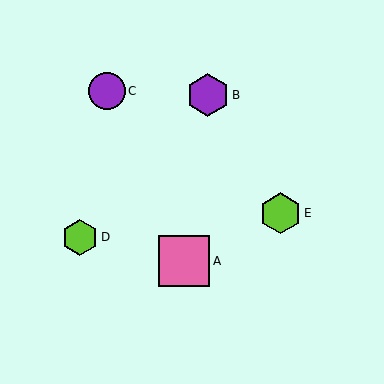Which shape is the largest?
The pink square (labeled A) is the largest.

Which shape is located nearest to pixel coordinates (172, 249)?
The pink square (labeled A) at (184, 261) is nearest to that location.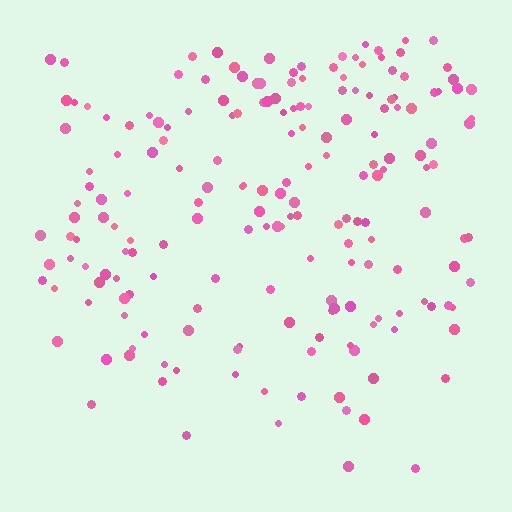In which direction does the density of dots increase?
From bottom to top, with the top side densest.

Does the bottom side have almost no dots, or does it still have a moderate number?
Still a moderate number, just noticeably fewer than the top.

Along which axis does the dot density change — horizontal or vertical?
Vertical.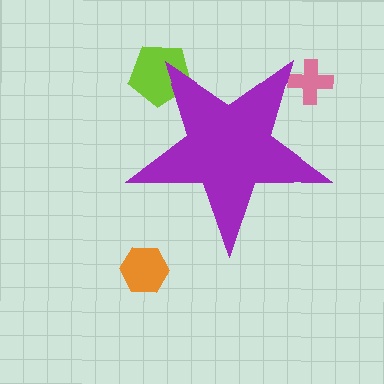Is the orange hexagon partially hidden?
No, the orange hexagon is fully visible.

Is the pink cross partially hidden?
Yes, the pink cross is partially hidden behind the purple star.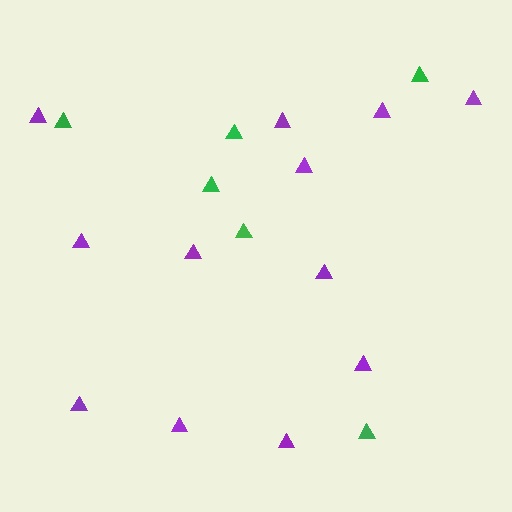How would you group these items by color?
There are 2 groups: one group of green triangles (6) and one group of purple triangles (12).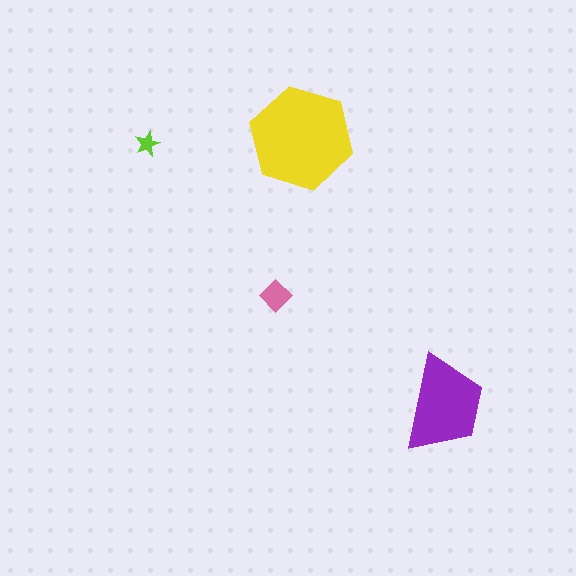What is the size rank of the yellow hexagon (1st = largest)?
1st.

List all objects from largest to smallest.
The yellow hexagon, the purple trapezoid, the pink diamond, the lime star.